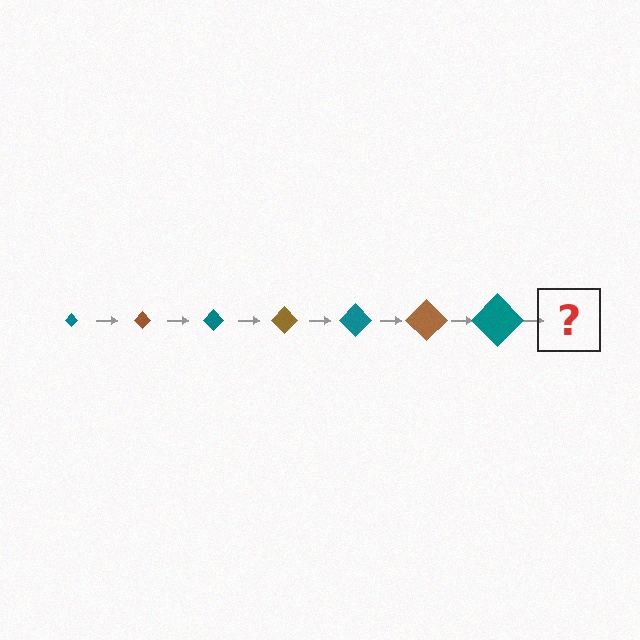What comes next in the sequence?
The next element should be a brown diamond, larger than the previous one.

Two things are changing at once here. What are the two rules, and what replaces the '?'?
The two rules are that the diamond grows larger each step and the color cycles through teal and brown. The '?' should be a brown diamond, larger than the previous one.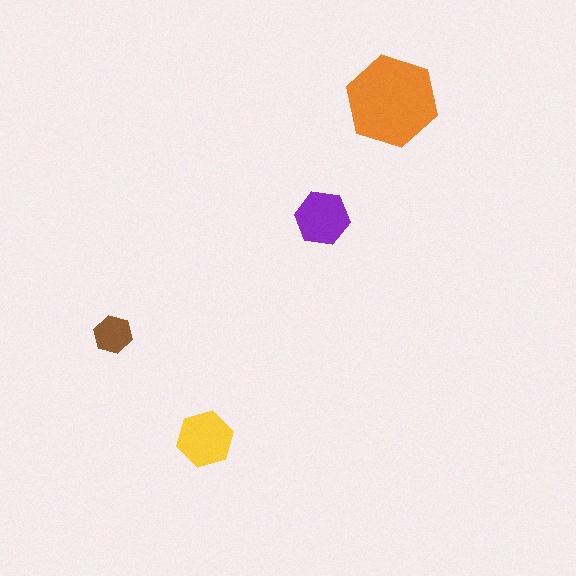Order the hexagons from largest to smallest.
the orange one, the yellow one, the purple one, the brown one.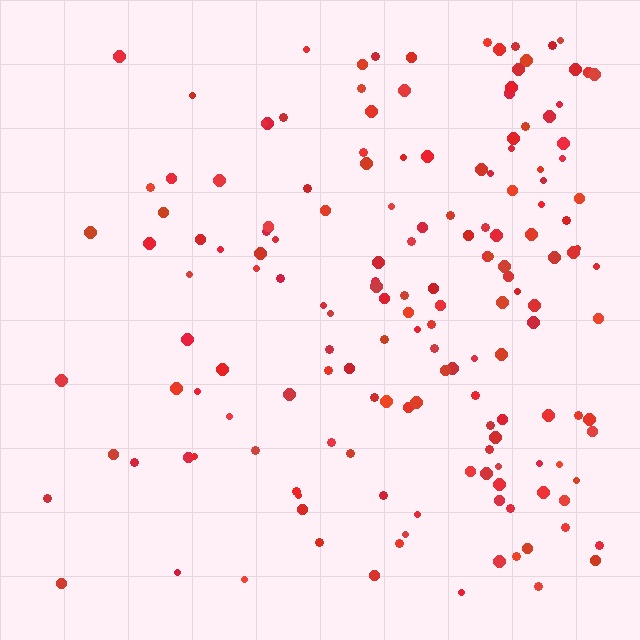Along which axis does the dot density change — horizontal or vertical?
Horizontal.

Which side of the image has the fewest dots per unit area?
The left.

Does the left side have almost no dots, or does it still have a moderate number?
Still a moderate number, just noticeably fewer than the right.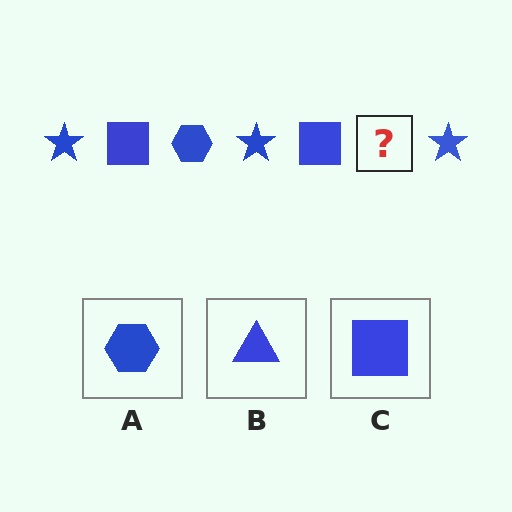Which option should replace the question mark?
Option A.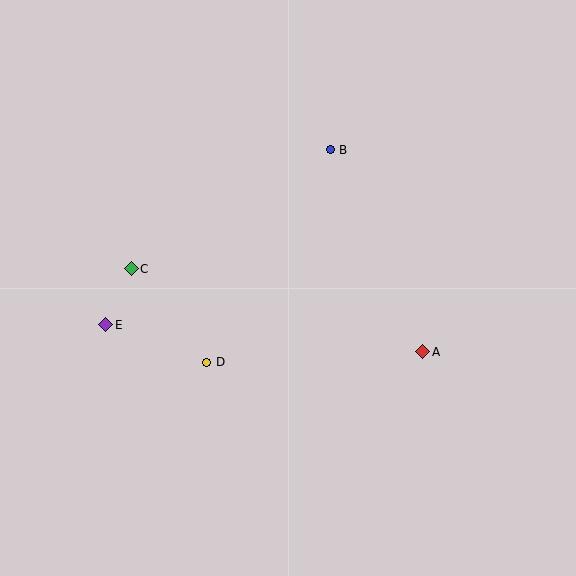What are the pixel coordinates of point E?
Point E is at (106, 325).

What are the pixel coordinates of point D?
Point D is at (207, 362).